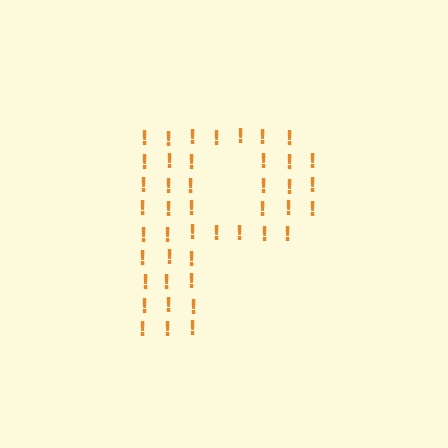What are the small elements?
The small elements are exclamation marks.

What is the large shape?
The large shape is the letter P.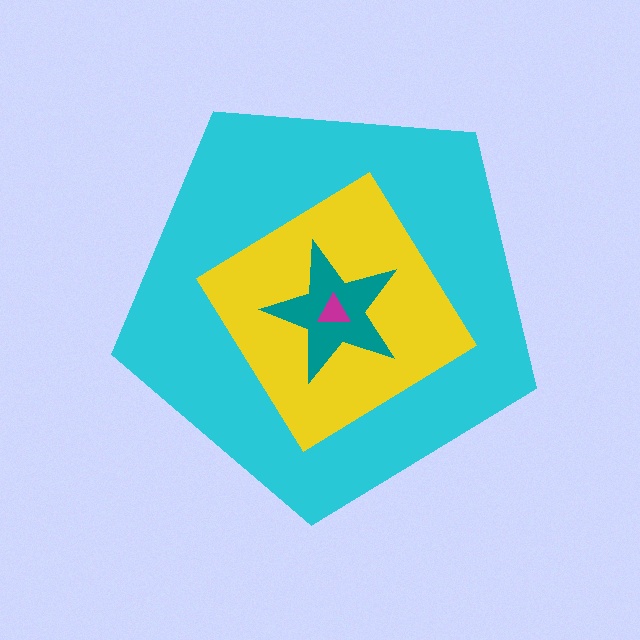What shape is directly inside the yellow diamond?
The teal star.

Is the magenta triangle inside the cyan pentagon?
Yes.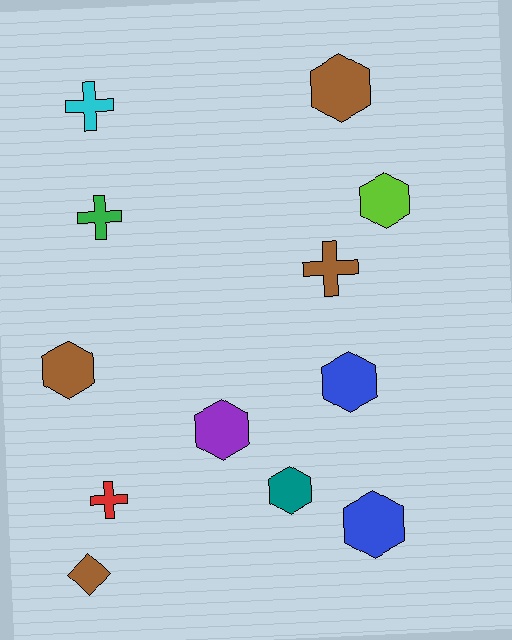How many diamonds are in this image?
There is 1 diamond.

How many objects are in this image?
There are 12 objects.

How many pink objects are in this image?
There are no pink objects.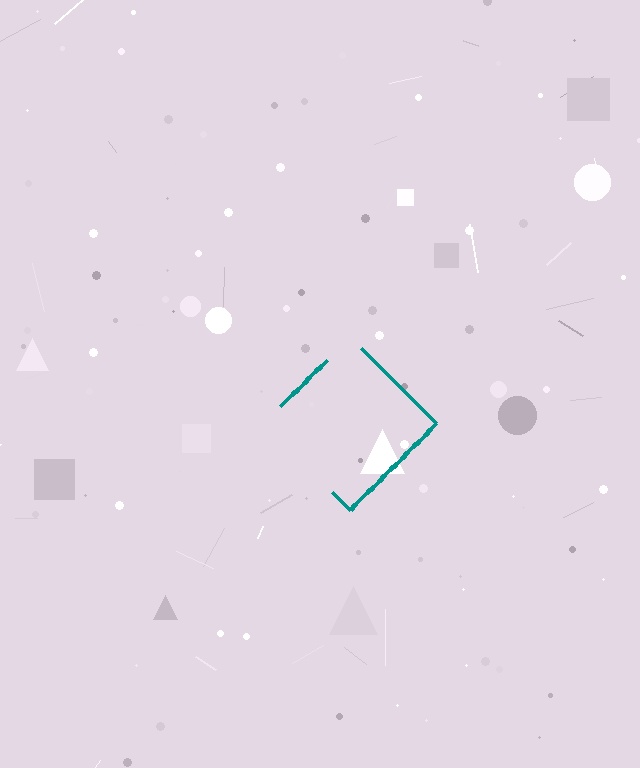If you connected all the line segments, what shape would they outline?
They would outline a diamond.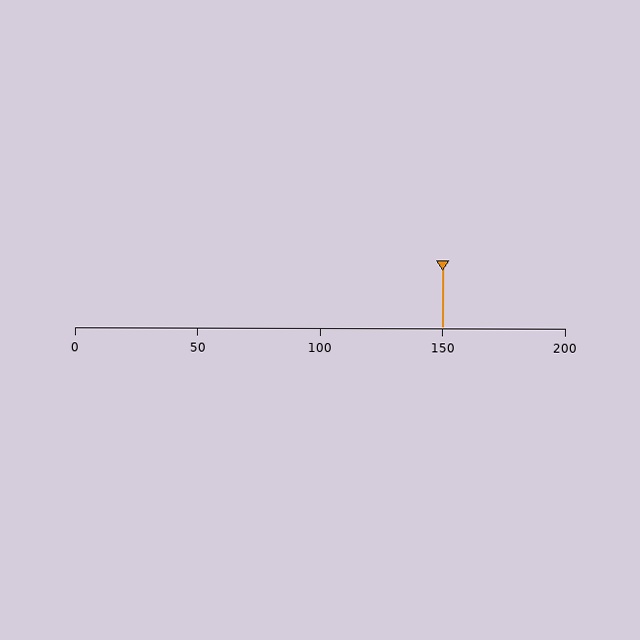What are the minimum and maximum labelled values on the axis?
The axis runs from 0 to 200.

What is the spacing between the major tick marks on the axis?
The major ticks are spaced 50 apart.